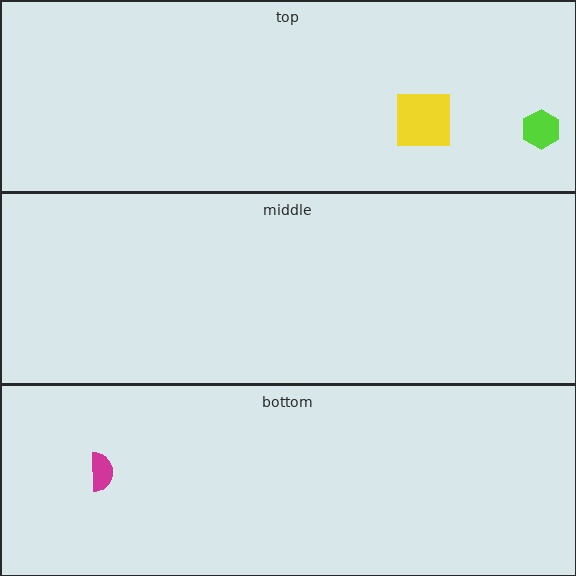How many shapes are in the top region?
2.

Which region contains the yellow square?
The top region.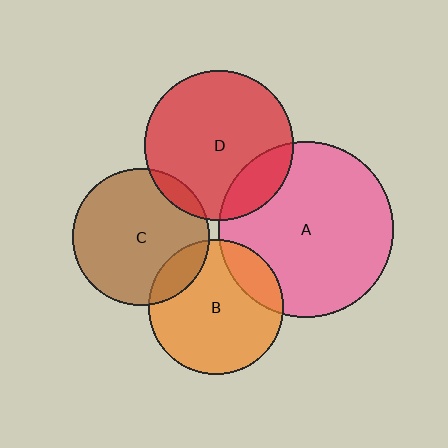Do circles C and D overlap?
Yes.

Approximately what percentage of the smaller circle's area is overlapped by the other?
Approximately 10%.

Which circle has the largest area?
Circle A (pink).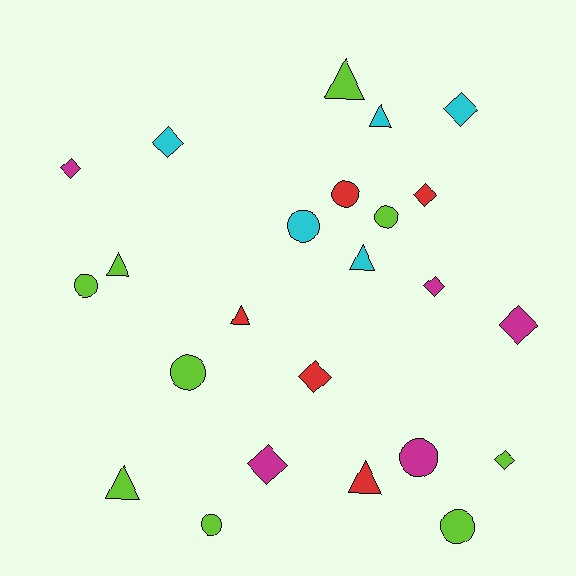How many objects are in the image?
There are 24 objects.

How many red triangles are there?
There are 2 red triangles.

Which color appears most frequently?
Lime, with 9 objects.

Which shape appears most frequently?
Diamond, with 9 objects.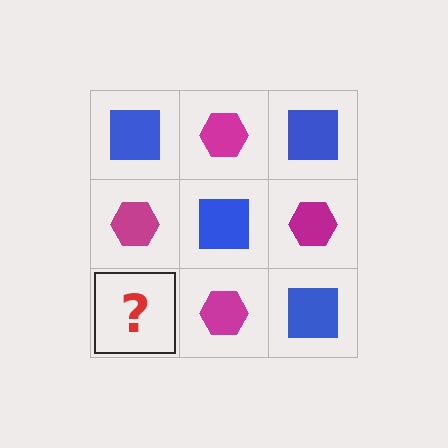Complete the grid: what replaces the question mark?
The question mark should be replaced with a blue square.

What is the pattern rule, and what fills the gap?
The rule is that it alternates blue square and magenta hexagon in a checkerboard pattern. The gap should be filled with a blue square.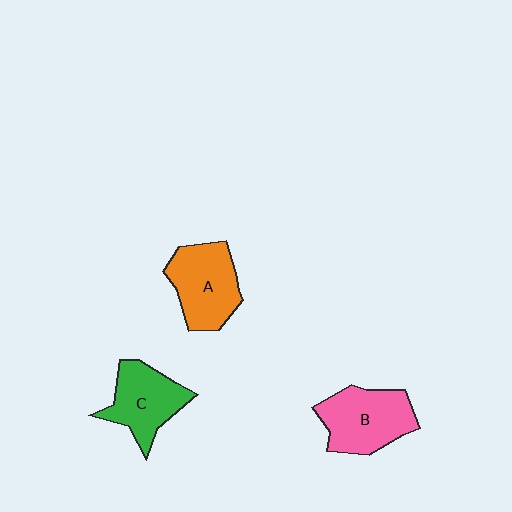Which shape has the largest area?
Shape B (pink).